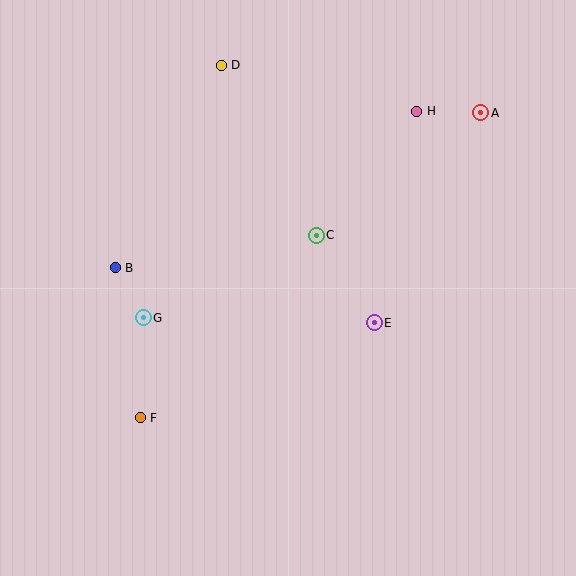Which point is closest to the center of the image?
Point C at (316, 235) is closest to the center.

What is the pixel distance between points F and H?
The distance between F and H is 413 pixels.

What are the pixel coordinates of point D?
Point D is at (221, 65).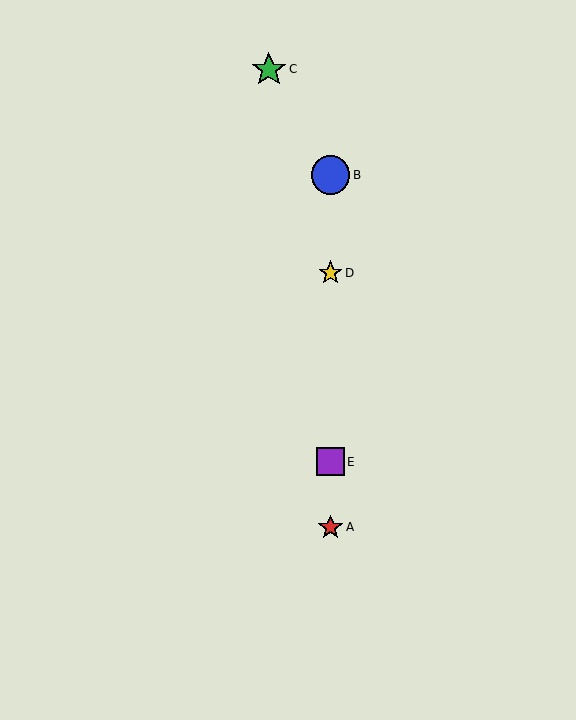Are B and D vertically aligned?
Yes, both are at x≈330.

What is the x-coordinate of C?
Object C is at x≈269.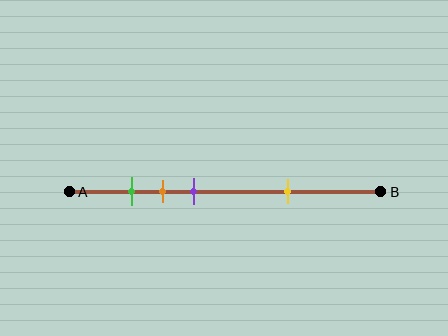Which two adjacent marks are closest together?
The green and orange marks are the closest adjacent pair.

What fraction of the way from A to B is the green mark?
The green mark is approximately 20% (0.2) of the way from A to B.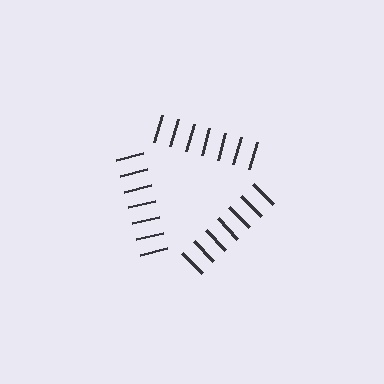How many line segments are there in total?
21 — 7 along each of the 3 edges.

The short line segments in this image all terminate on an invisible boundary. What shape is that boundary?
An illusory triangle — the line segments terminate on its edges but no continuous stroke is drawn.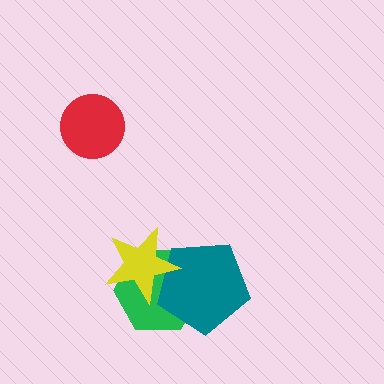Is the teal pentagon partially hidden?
Yes, it is partially covered by another shape.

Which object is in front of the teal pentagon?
The yellow star is in front of the teal pentagon.